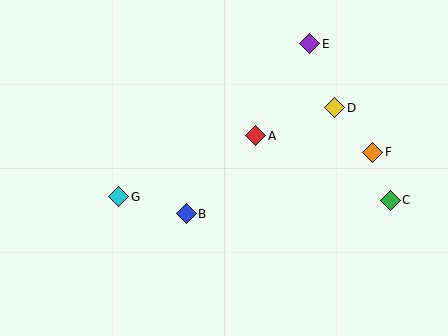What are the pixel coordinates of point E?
Point E is at (310, 44).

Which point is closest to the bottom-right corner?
Point C is closest to the bottom-right corner.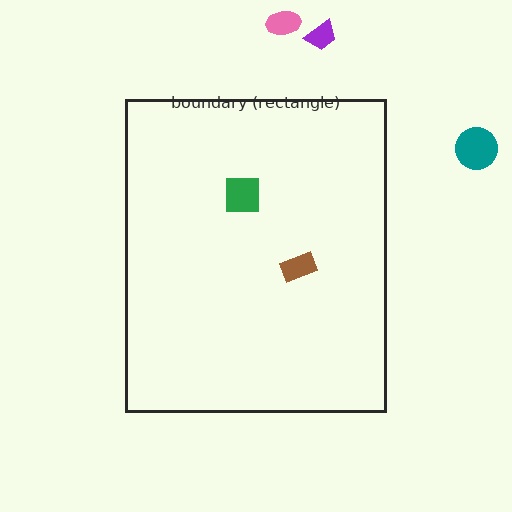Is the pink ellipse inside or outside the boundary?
Outside.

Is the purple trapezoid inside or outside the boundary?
Outside.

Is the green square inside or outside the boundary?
Inside.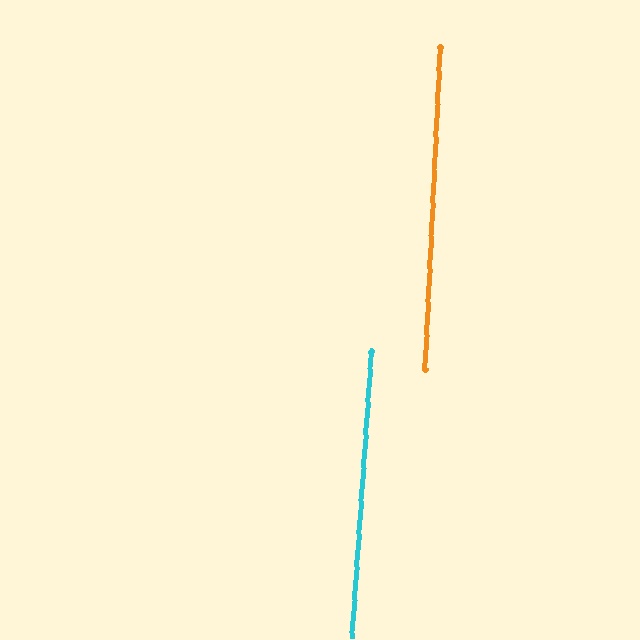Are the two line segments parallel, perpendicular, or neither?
Parallel — their directions differ by only 1.2°.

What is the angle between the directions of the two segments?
Approximately 1 degree.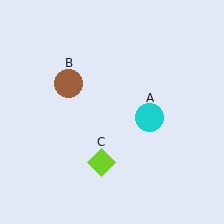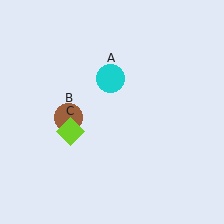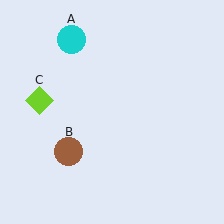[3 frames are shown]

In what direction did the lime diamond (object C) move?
The lime diamond (object C) moved up and to the left.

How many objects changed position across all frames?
3 objects changed position: cyan circle (object A), brown circle (object B), lime diamond (object C).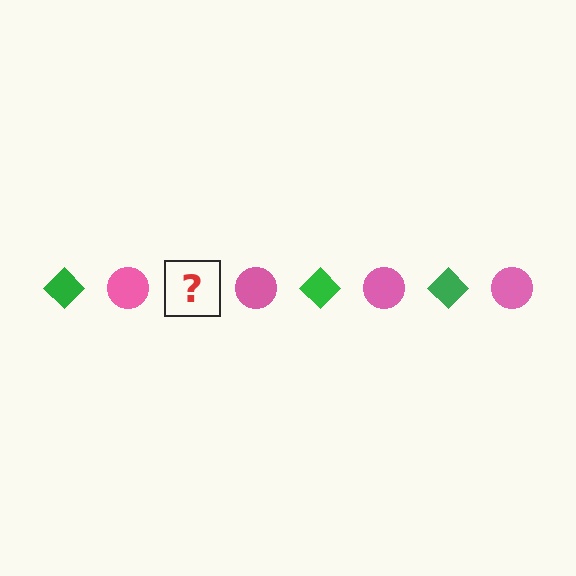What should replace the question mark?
The question mark should be replaced with a green diamond.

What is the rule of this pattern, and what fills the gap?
The rule is that the pattern alternates between green diamond and pink circle. The gap should be filled with a green diamond.